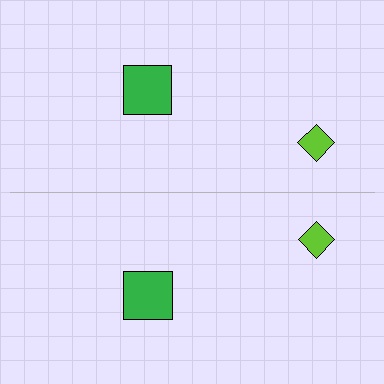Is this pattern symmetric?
Yes, this pattern has bilateral (reflection) symmetry.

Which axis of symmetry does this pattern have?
The pattern has a horizontal axis of symmetry running through the center of the image.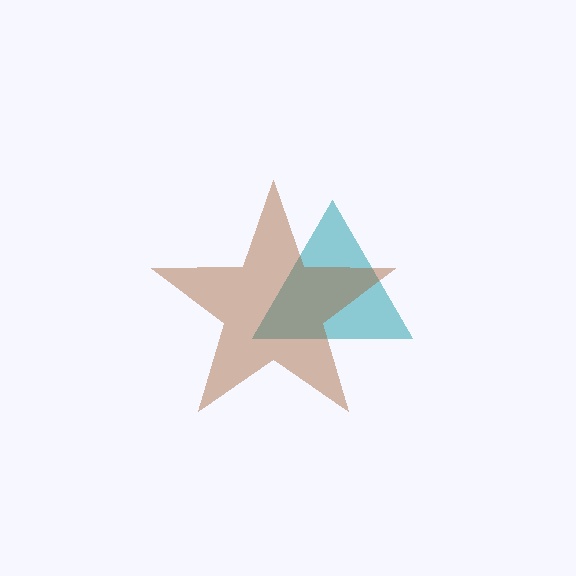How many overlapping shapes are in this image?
There are 2 overlapping shapes in the image.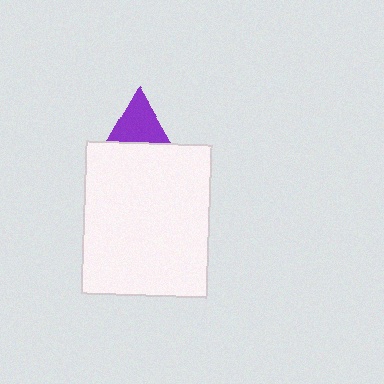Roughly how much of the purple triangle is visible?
About half of it is visible (roughly 47%).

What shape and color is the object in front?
The object in front is a white rectangle.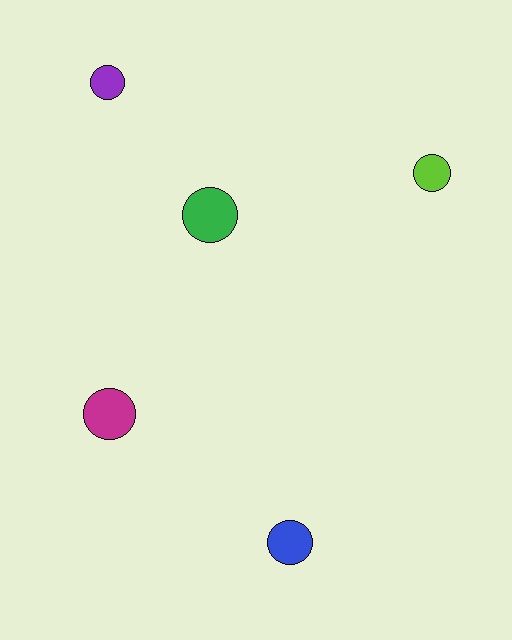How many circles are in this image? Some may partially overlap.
There are 5 circles.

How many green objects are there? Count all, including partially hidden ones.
There is 1 green object.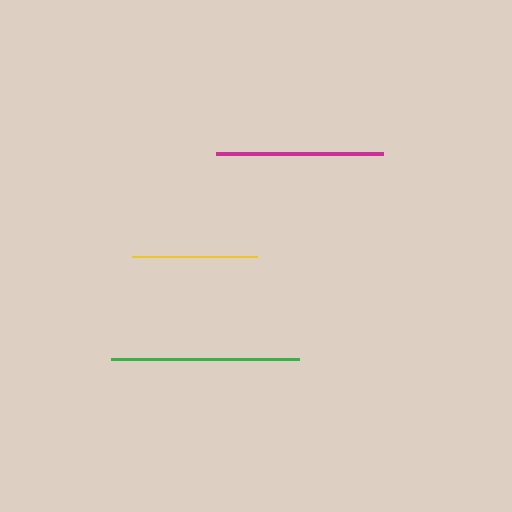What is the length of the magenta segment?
The magenta segment is approximately 167 pixels long.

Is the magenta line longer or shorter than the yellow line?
The magenta line is longer than the yellow line.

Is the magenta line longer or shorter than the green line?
The green line is longer than the magenta line.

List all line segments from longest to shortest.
From longest to shortest: green, magenta, yellow.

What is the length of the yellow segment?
The yellow segment is approximately 124 pixels long.